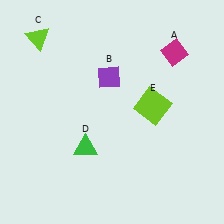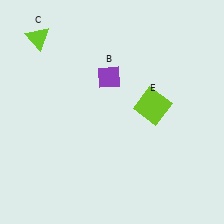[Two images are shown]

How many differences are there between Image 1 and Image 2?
There are 2 differences between the two images.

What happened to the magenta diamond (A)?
The magenta diamond (A) was removed in Image 2. It was in the top-right area of Image 1.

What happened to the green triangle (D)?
The green triangle (D) was removed in Image 2. It was in the bottom-left area of Image 1.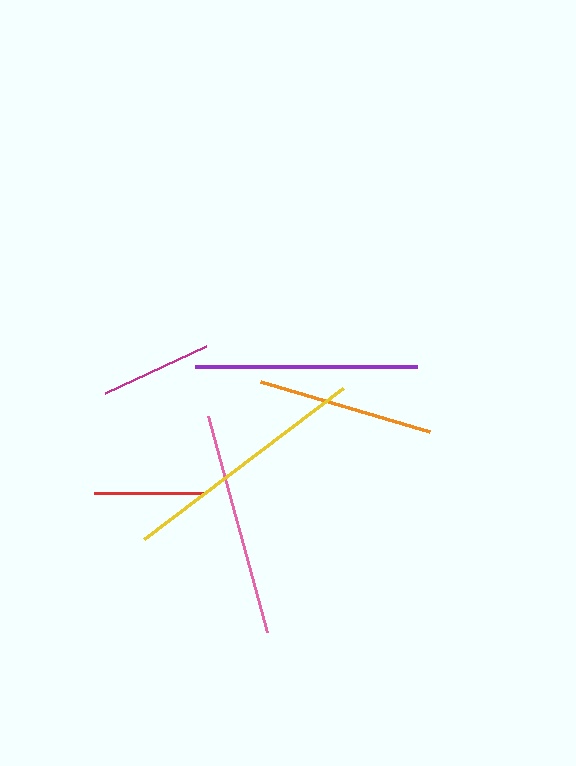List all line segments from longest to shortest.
From longest to shortest: yellow, pink, purple, orange, red, magenta.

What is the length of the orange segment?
The orange segment is approximately 176 pixels long.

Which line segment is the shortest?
The magenta line is the shortest at approximately 111 pixels.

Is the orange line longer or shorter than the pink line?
The pink line is longer than the orange line.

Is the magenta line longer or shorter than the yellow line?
The yellow line is longer than the magenta line.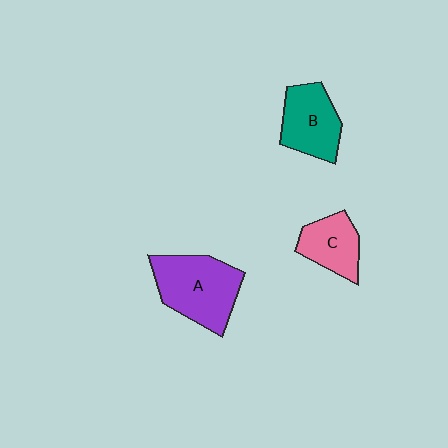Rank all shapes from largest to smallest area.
From largest to smallest: A (purple), B (teal), C (pink).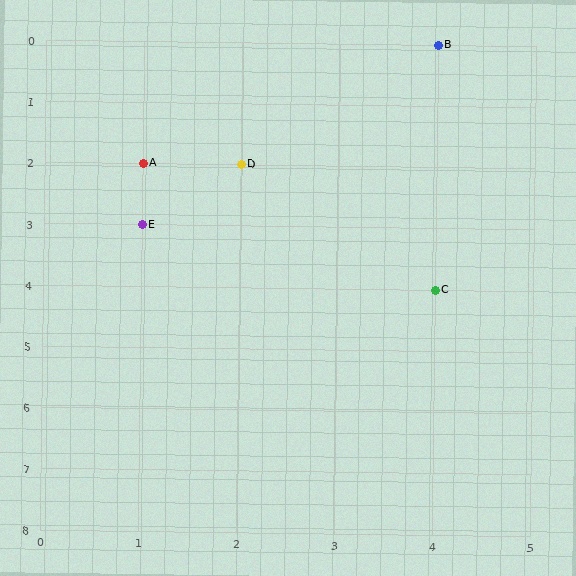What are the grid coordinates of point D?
Point D is at grid coordinates (2, 2).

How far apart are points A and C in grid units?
Points A and C are 3 columns and 2 rows apart (about 3.6 grid units diagonally).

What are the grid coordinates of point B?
Point B is at grid coordinates (4, 0).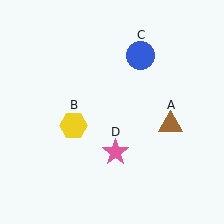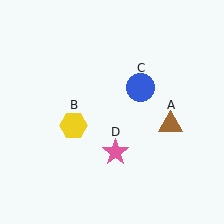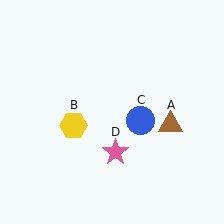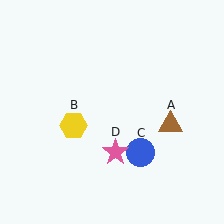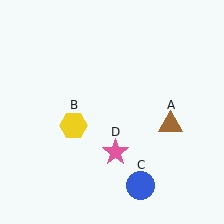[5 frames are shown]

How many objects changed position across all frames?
1 object changed position: blue circle (object C).